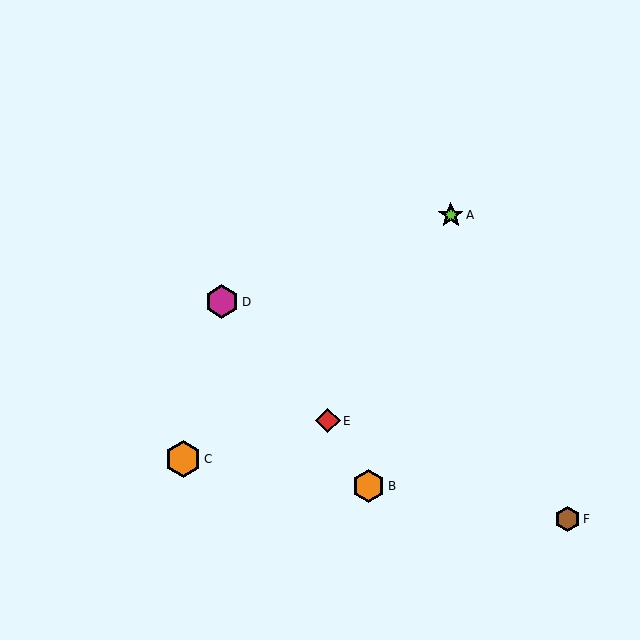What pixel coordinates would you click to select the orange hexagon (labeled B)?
Click at (369, 486) to select the orange hexagon B.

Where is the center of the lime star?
The center of the lime star is at (451, 215).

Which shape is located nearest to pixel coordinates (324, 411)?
The red diamond (labeled E) at (328, 421) is nearest to that location.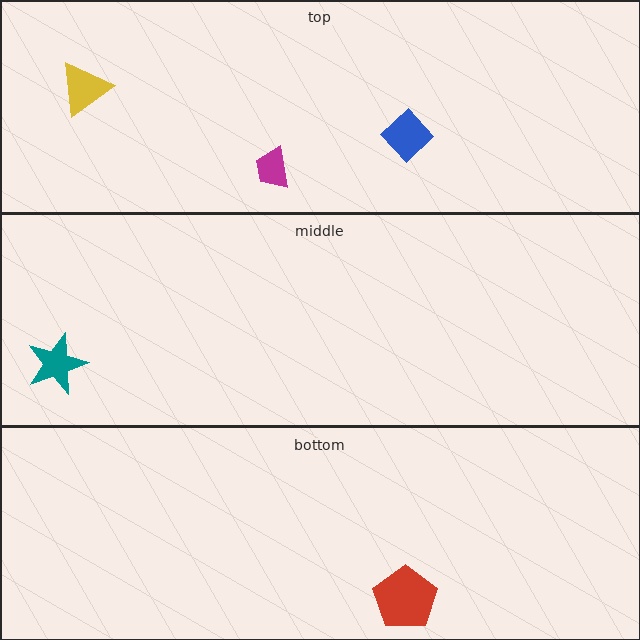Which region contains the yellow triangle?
The top region.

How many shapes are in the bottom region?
1.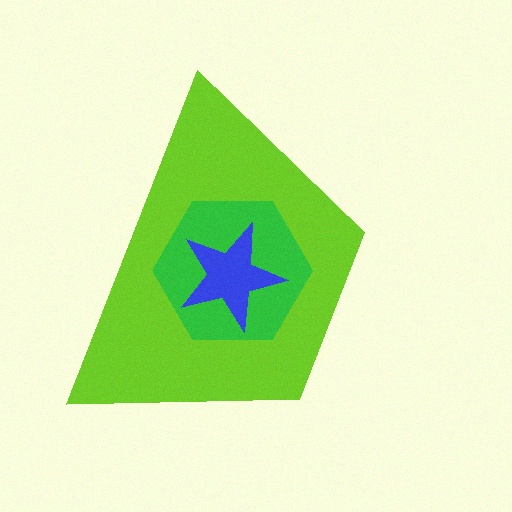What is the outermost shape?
The lime trapezoid.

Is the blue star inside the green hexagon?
Yes.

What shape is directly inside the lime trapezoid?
The green hexagon.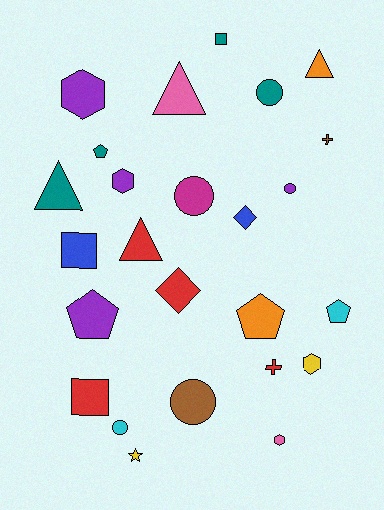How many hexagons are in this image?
There are 4 hexagons.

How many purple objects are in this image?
There are 4 purple objects.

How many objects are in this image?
There are 25 objects.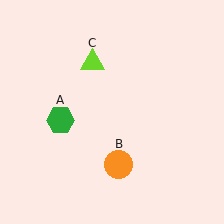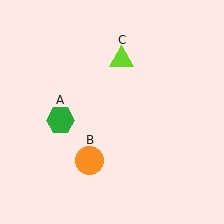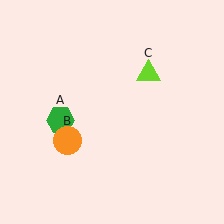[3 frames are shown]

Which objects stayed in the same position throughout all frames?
Green hexagon (object A) remained stationary.